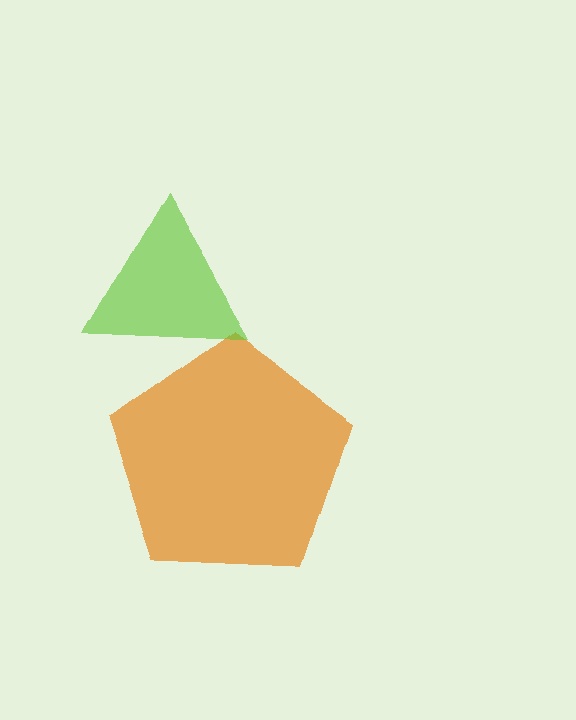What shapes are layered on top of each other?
The layered shapes are: an orange pentagon, a lime triangle.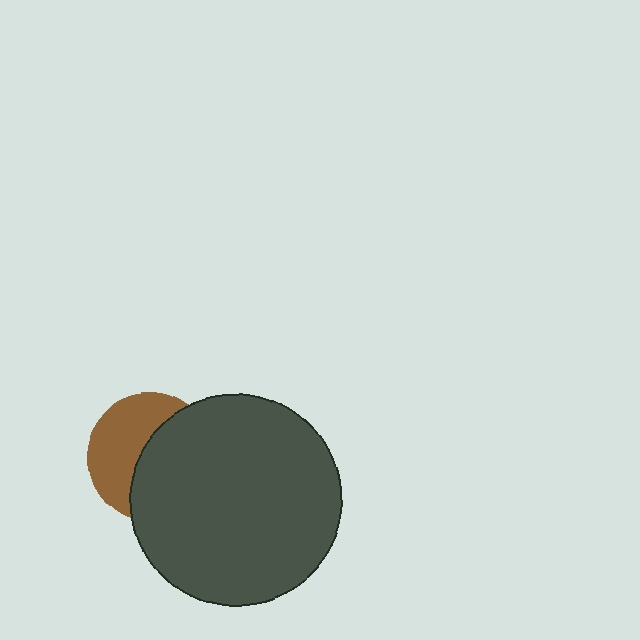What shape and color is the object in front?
The object in front is a dark gray circle.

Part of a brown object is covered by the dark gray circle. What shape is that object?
It is a circle.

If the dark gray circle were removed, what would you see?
You would see the complete brown circle.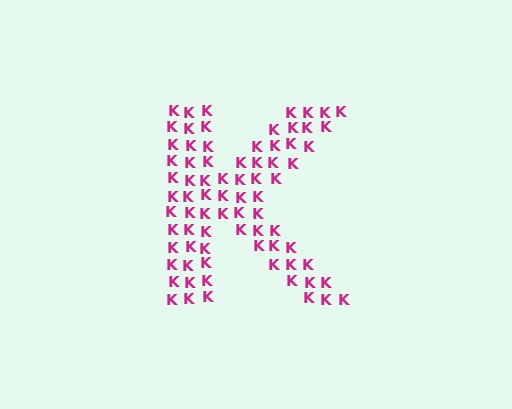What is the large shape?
The large shape is the letter K.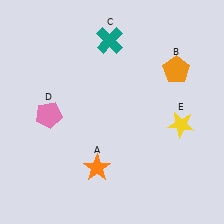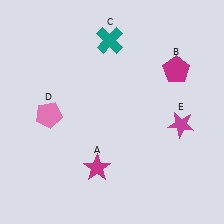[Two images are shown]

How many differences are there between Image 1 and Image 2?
There are 3 differences between the two images.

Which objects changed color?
A changed from orange to magenta. B changed from orange to magenta. E changed from yellow to magenta.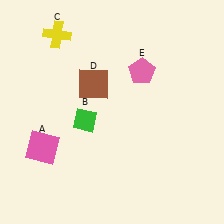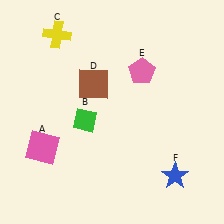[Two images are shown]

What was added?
A blue star (F) was added in Image 2.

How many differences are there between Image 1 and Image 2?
There is 1 difference between the two images.